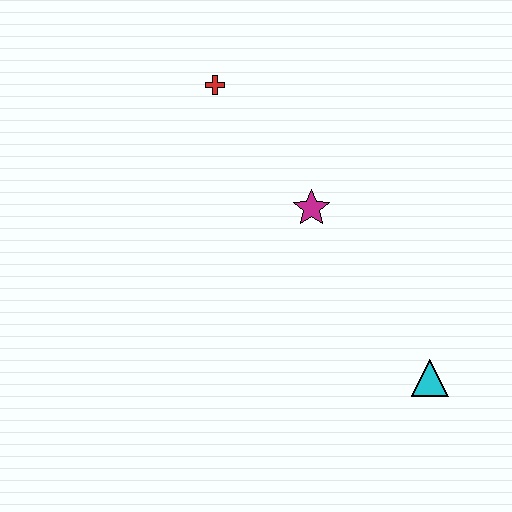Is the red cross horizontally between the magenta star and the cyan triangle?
No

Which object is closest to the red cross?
The magenta star is closest to the red cross.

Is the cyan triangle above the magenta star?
No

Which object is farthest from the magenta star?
The cyan triangle is farthest from the magenta star.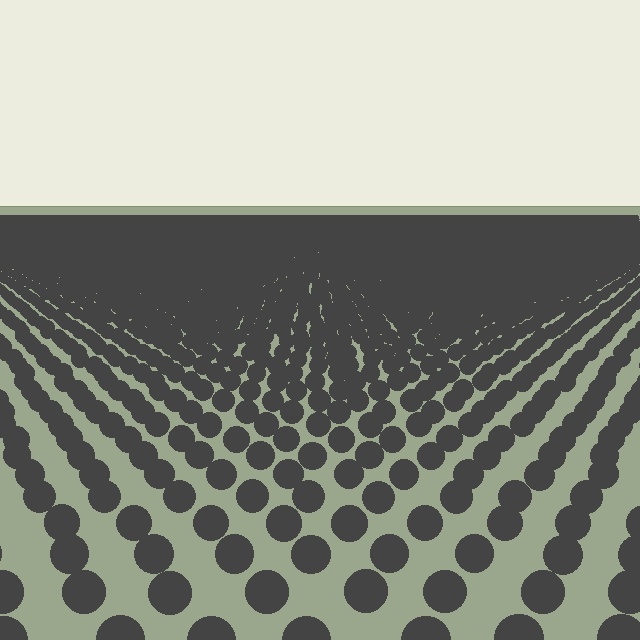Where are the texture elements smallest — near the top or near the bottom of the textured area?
Near the top.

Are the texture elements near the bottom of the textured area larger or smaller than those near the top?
Larger. Near the bottom, elements are closer to the viewer and appear at a bigger on-screen size.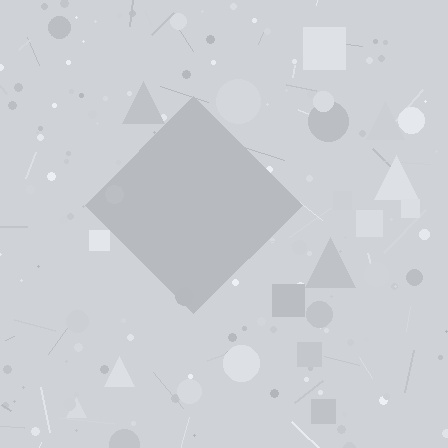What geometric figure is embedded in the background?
A diamond is embedded in the background.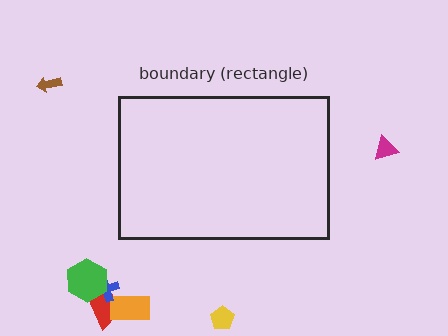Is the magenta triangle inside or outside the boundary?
Outside.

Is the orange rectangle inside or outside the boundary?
Outside.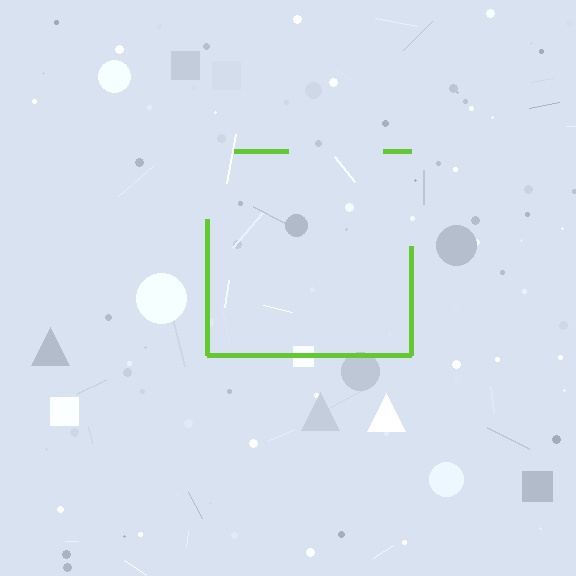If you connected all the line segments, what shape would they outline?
They would outline a square.